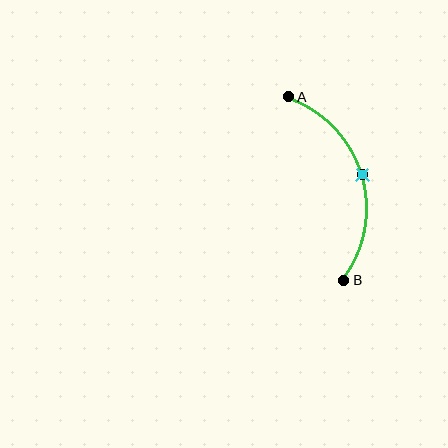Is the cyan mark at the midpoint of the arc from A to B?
Yes. The cyan mark lies on the arc at equal arc-length from both A and B — it is the arc midpoint.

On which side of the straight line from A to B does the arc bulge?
The arc bulges to the right of the straight line connecting A and B.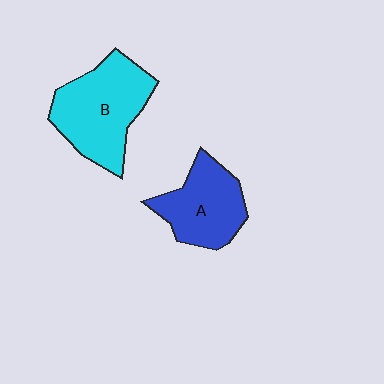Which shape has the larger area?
Shape B (cyan).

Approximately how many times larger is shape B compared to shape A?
Approximately 1.3 times.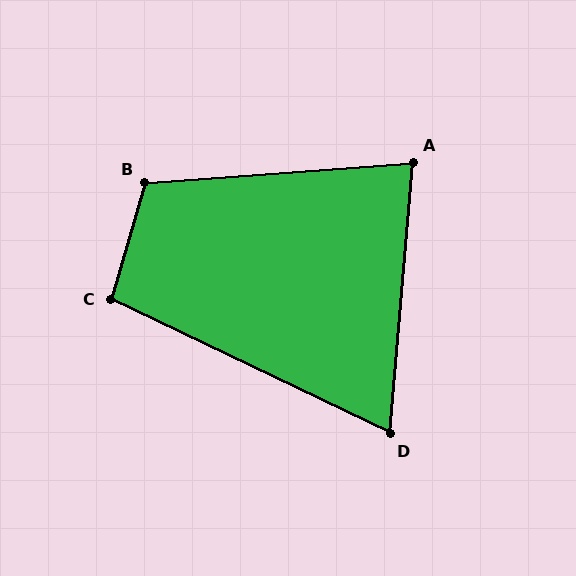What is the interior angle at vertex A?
Approximately 81 degrees (acute).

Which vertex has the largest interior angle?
B, at approximately 111 degrees.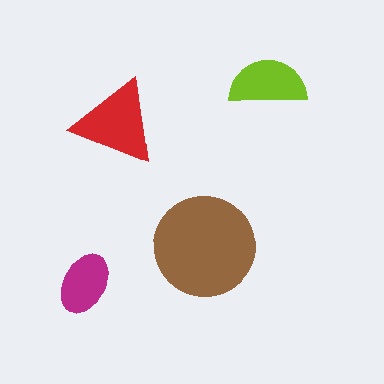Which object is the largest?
The brown circle.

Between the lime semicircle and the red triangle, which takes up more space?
The red triangle.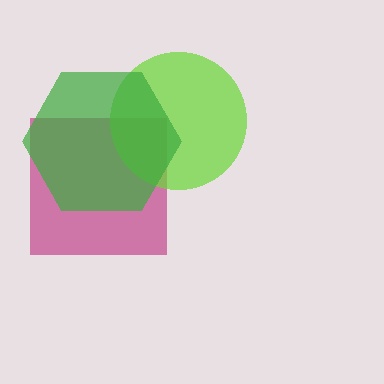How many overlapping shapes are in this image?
There are 3 overlapping shapes in the image.